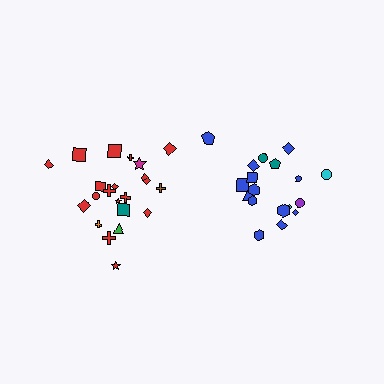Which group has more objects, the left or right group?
The left group.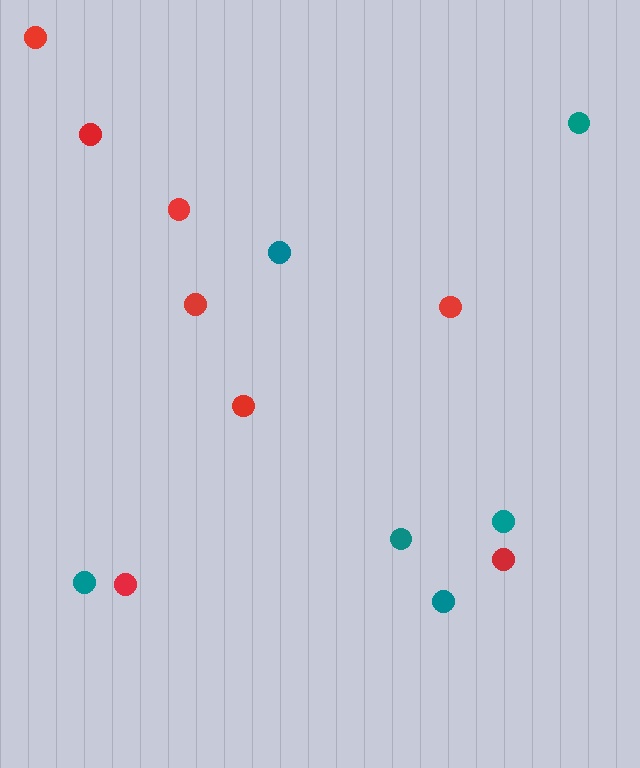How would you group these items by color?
There are 2 groups: one group of teal circles (6) and one group of red circles (8).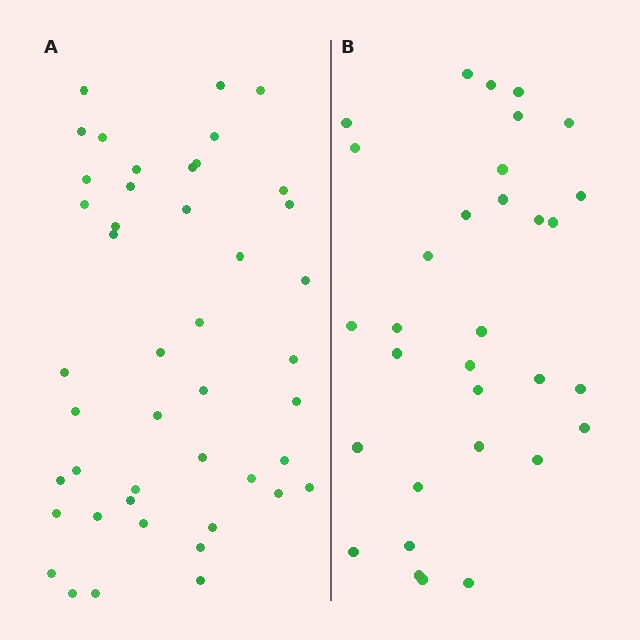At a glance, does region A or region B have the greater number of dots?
Region A (the left region) has more dots.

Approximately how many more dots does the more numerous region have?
Region A has approximately 15 more dots than region B.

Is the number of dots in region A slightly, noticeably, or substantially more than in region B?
Region A has noticeably more, but not dramatically so. The ratio is roughly 1.4 to 1.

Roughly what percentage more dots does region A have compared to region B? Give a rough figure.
About 40% more.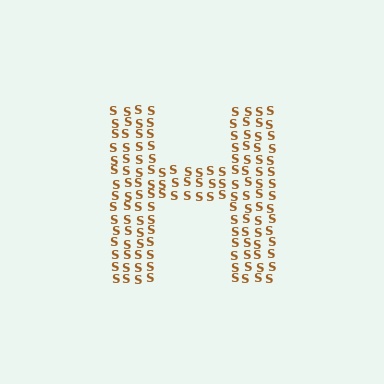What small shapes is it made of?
It is made of small letter S's.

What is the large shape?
The large shape is the letter H.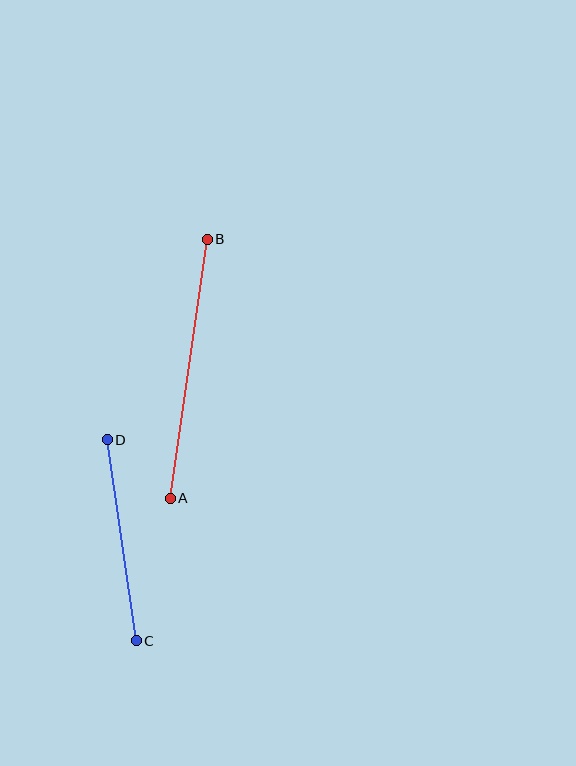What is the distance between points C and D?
The distance is approximately 203 pixels.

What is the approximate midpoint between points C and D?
The midpoint is at approximately (122, 540) pixels.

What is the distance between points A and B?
The distance is approximately 262 pixels.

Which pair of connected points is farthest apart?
Points A and B are farthest apart.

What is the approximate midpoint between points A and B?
The midpoint is at approximately (189, 369) pixels.